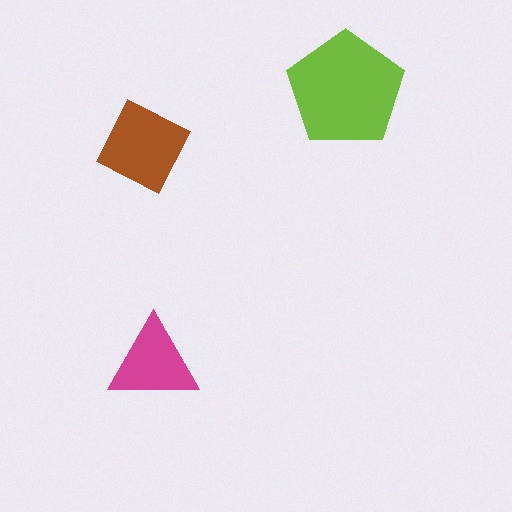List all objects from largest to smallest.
The lime pentagon, the brown diamond, the magenta triangle.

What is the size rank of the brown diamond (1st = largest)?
2nd.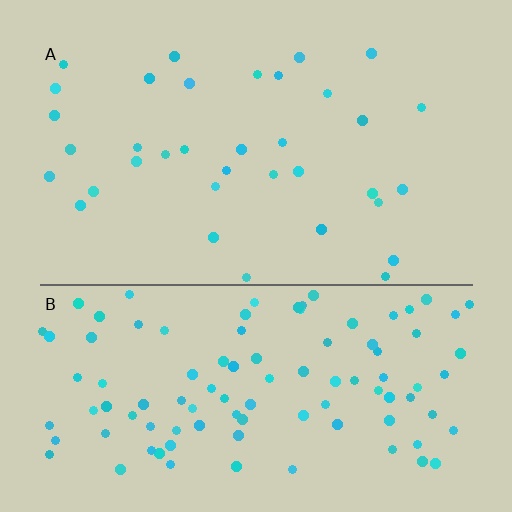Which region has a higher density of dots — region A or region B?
B (the bottom).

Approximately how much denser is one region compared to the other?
Approximately 2.9× — region B over region A.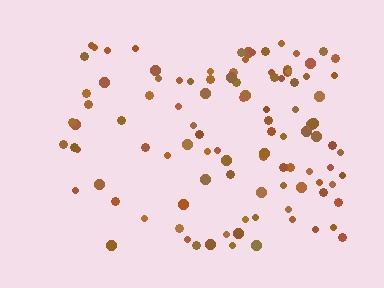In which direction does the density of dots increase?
From left to right, with the right side densest.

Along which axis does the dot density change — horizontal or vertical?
Horizontal.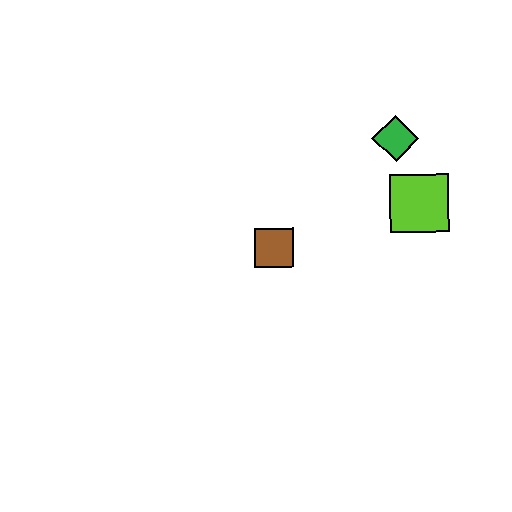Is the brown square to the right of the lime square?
No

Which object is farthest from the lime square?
The brown square is farthest from the lime square.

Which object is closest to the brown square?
The lime square is closest to the brown square.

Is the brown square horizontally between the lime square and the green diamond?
No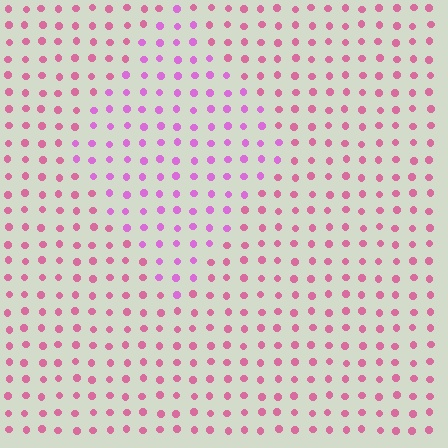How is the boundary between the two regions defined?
The boundary is defined purely by a slight shift in hue (about 32 degrees). Spacing, size, and orientation are identical on both sides.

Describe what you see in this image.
The image is filled with small pink elements in a uniform arrangement. A diamond-shaped region is visible where the elements are tinted to a slightly different hue, forming a subtle color boundary.